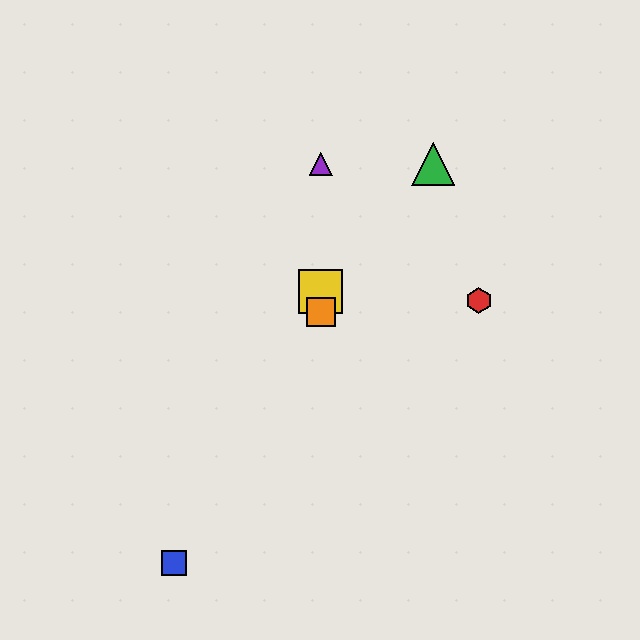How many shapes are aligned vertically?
3 shapes (the yellow square, the purple triangle, the orange square) are aligned vertically.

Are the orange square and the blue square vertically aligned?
No, the orange square is at x≈321 and the blue square is at x≈174.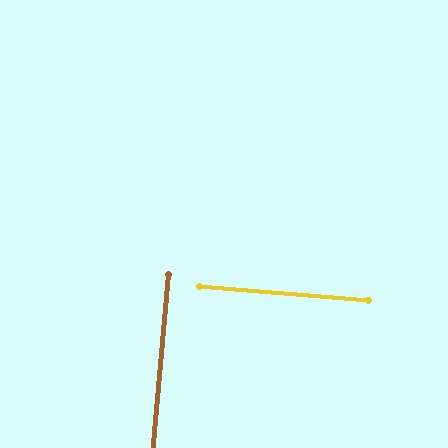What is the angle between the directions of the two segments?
Approximately 90 degrees.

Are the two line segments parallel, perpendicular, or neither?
Perpendicular — they meet at approximately 90°.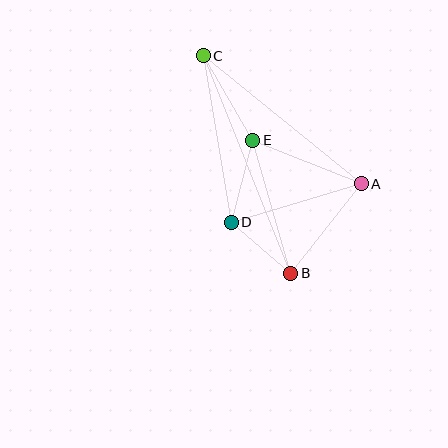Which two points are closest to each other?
Points B and D are closest to each other.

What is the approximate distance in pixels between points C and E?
The distance between C and E is approximately 98 pixels.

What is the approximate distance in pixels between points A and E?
The distance between A and E is approximately 117 pixels.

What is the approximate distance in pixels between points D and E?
The distance between D and E is approximately 85 pixels.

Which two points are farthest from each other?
Points B and C are farthest from each other.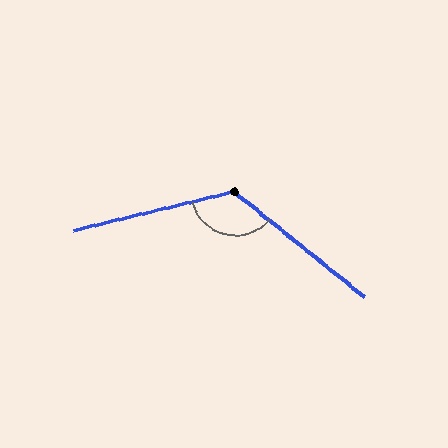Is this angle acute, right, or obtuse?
It is obtuse.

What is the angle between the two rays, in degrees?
Approximately 127 degrees.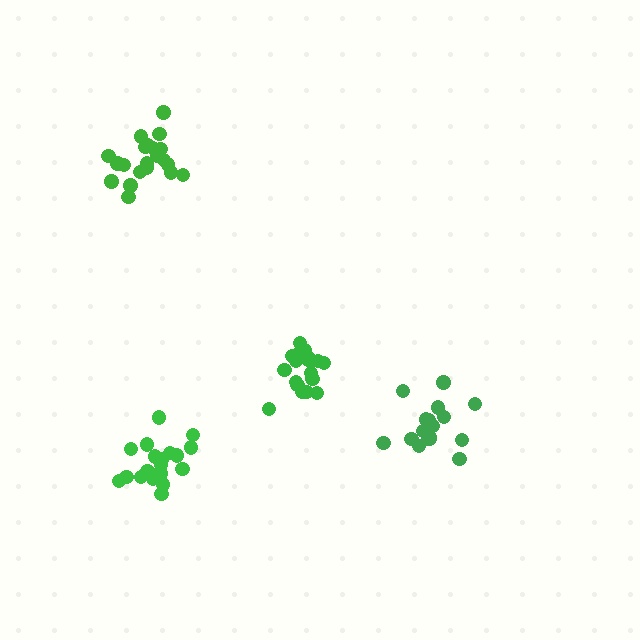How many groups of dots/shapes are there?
There are 4 groups.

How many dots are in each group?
Group 1: 17 dots, Group 2: 21 dots, Group 3: 21 dots, Group 4: 20 dots (79 total).